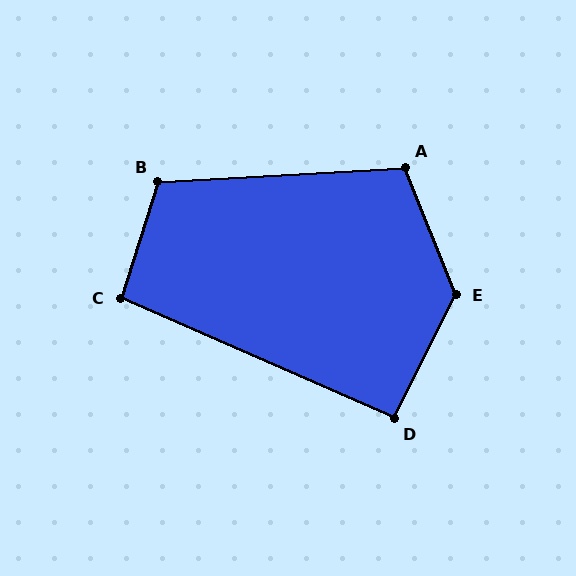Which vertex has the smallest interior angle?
D, at approximately 93 degrees.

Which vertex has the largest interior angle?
E, at approximately 132 degrees.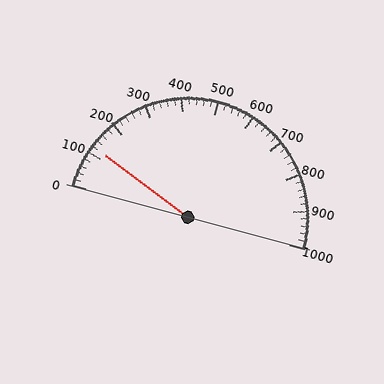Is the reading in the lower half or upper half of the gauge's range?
The reading is in the lower half of the range (0 to 1000).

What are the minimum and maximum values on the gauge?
The gauge ranges from 0 to 1000.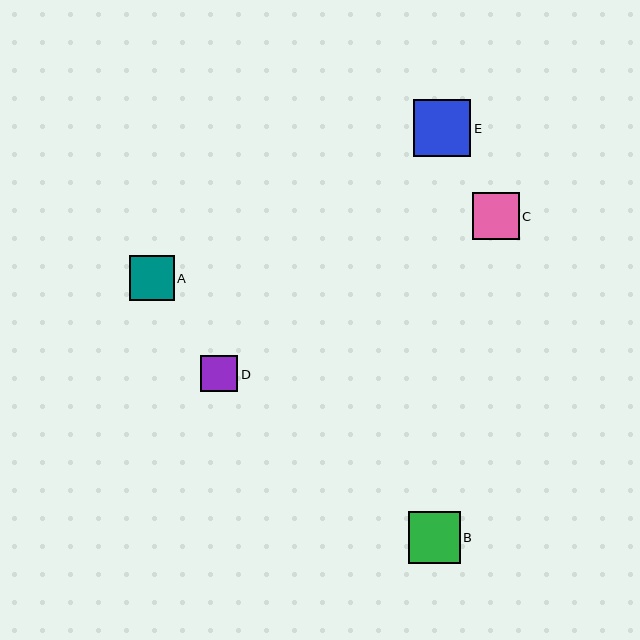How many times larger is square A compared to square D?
Square A is approximately 1.2 times the size of square D.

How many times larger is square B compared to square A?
Square B is approximately 1.2 times the size of square A.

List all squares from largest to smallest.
From largest to smallest: E, B, C, A, D.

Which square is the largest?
Square E is the largest with a size of approximately 57 pixels.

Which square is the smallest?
Square D is the smallest with a size of approximately 37 pixels.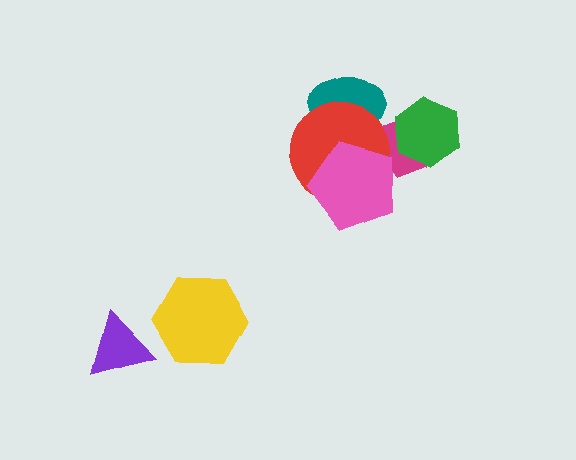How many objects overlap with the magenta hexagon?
3 objects overlap with the magenta hexagon.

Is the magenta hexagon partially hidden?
Yes, it is partially covered by another shape.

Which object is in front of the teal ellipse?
The red circle is in front of the teal ellipse.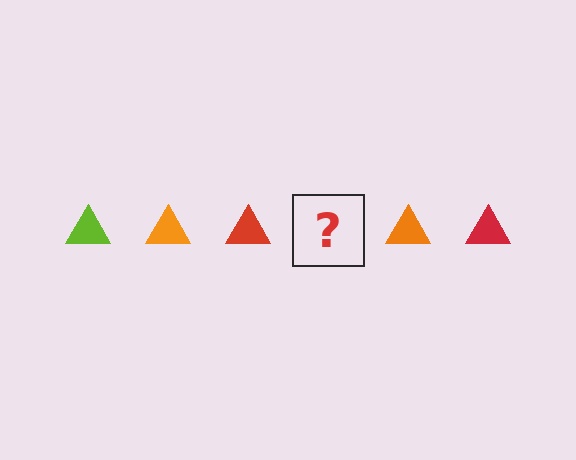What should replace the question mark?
The question mark should be replaced with a lime triangle.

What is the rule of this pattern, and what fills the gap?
The rule is that the pattern cycles through lime, orange, red triangles. The gap should be filled with a lime triangle.